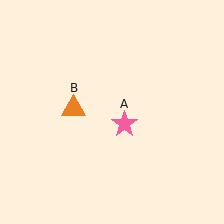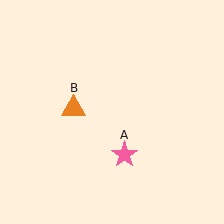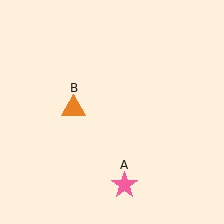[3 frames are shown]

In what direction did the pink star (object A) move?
The pink star (object A) moved down.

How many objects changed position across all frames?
1 object changed position: pink star (object A).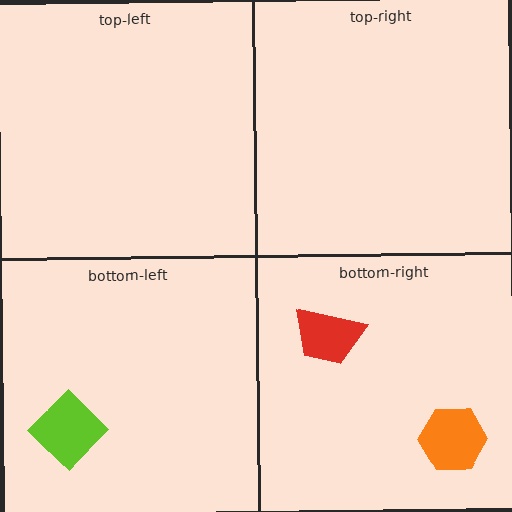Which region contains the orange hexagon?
The bottom-right region.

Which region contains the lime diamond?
The bottom-left region.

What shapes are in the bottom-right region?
The orange hexagon, the red trapezoid.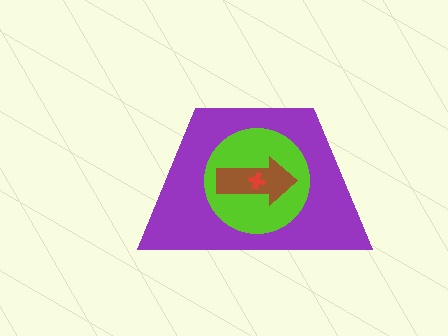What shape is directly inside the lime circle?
The brown arrow.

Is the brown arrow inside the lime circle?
Yes.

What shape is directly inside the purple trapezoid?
The lime circle.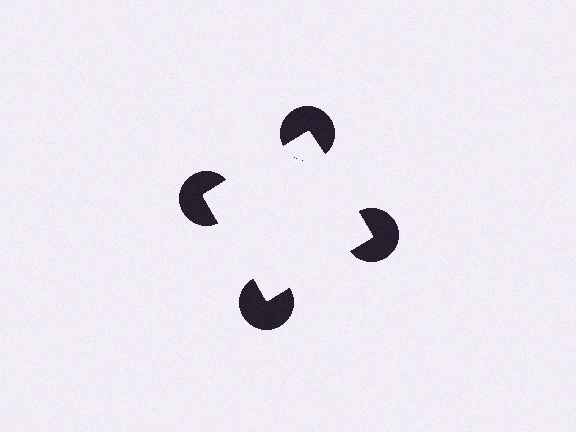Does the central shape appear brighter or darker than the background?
It typically appears slightly brighter than the background, even though no actual brightness change is drawn.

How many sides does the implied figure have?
4 sides.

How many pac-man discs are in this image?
There are 4 — one at each vertex of the illusory square.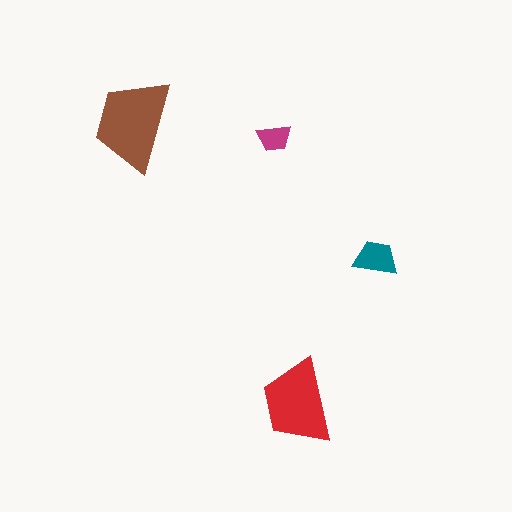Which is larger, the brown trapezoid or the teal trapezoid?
The brown one.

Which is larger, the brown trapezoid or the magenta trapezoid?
The brown one.